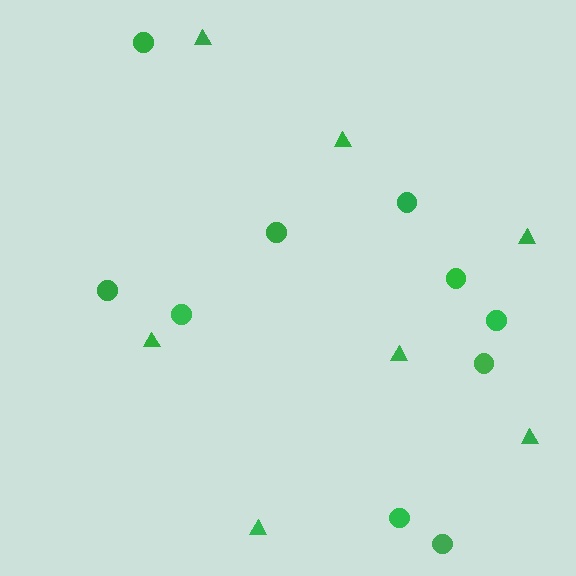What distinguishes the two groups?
There are 2 groups: one group of circles (10) and one group of triangles (7).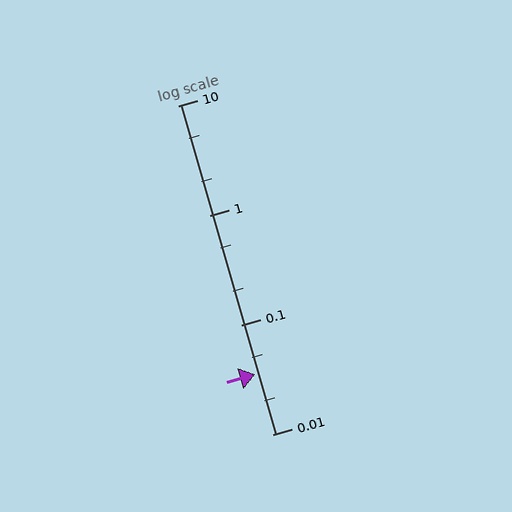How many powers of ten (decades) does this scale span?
The scale spans 3 decades, from 0.01 to 10.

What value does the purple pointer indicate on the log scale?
The pointer indicates approximately 0.035.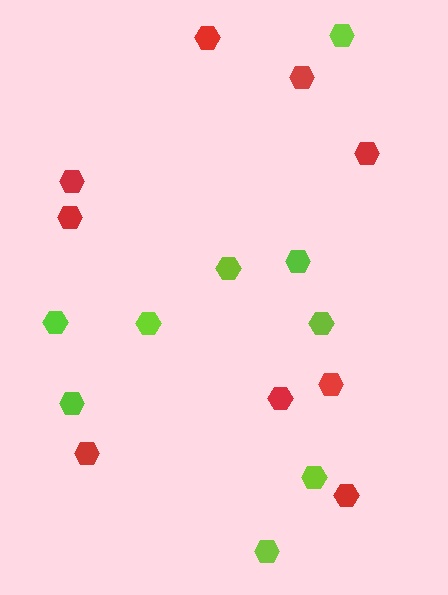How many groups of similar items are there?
There are 2 groups: one group of red hexagons (9) and one group of lime hexagons (9).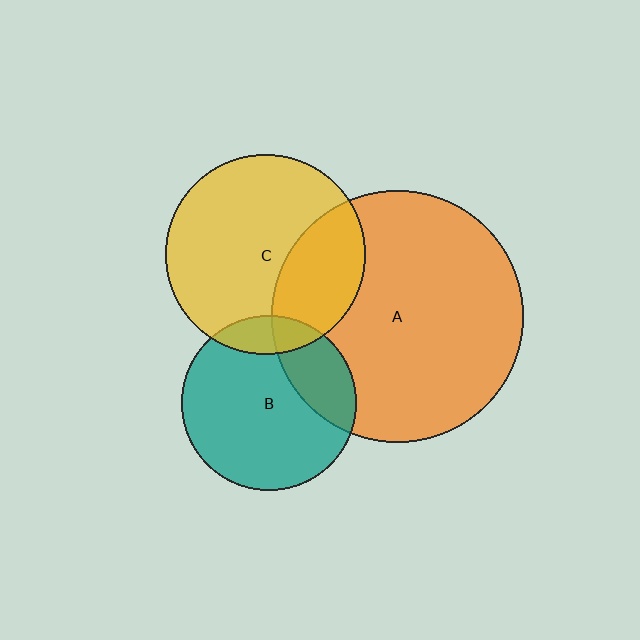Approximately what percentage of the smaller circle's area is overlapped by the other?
Approximately 30%.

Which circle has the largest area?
Circle A (orange).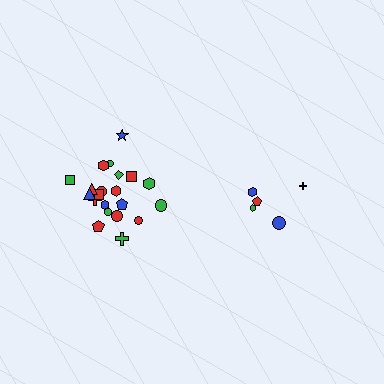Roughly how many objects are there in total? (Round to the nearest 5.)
Roughly 25 objects in total.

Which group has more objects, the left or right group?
The left group.